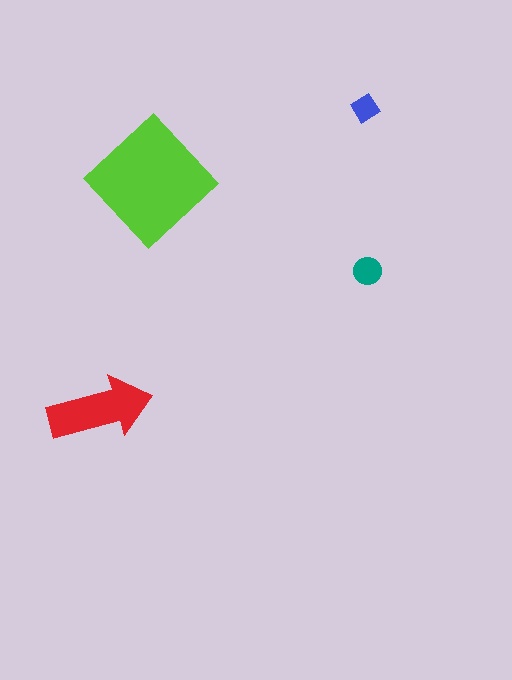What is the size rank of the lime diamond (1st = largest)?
1st.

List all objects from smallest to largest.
The blue diamond, the teal circle, the red arrow, the lime diamond.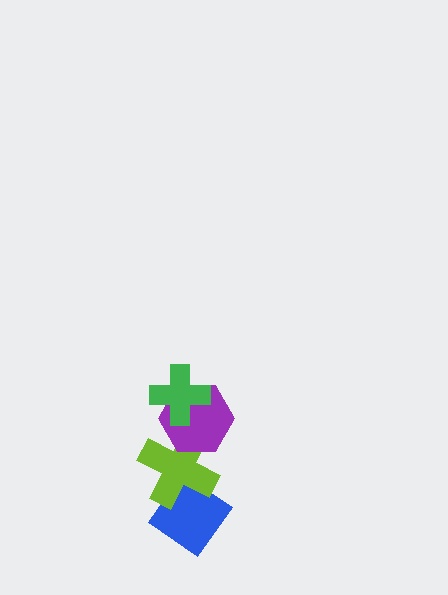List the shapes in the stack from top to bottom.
From top to bottom: the green cross, the purple hexagon, the lime cross, the blue diamond.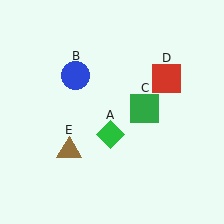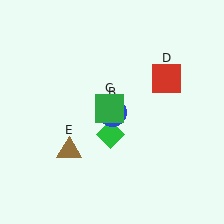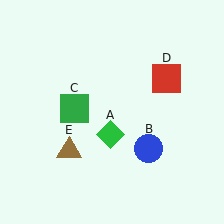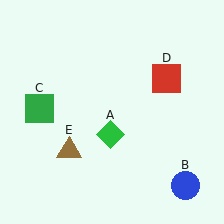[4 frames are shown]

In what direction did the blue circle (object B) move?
The blue circle (object B) moved down and to the right.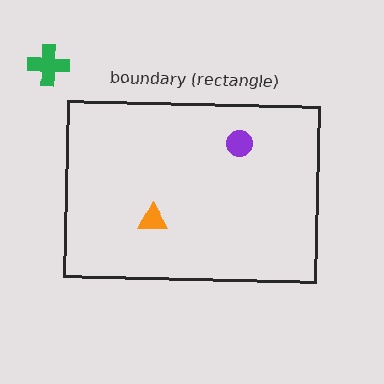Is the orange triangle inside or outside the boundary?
Inside.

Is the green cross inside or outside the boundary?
Outside.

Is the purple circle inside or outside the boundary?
Inside.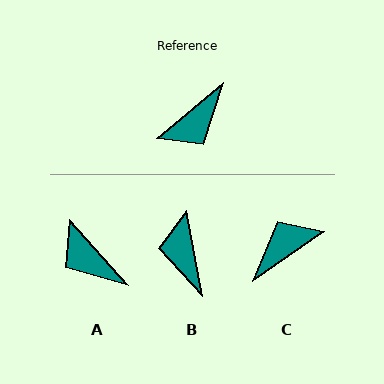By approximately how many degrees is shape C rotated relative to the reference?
Approximately 175 degrees counter-clockwise.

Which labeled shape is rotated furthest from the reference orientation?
C, about 175 degrees away.